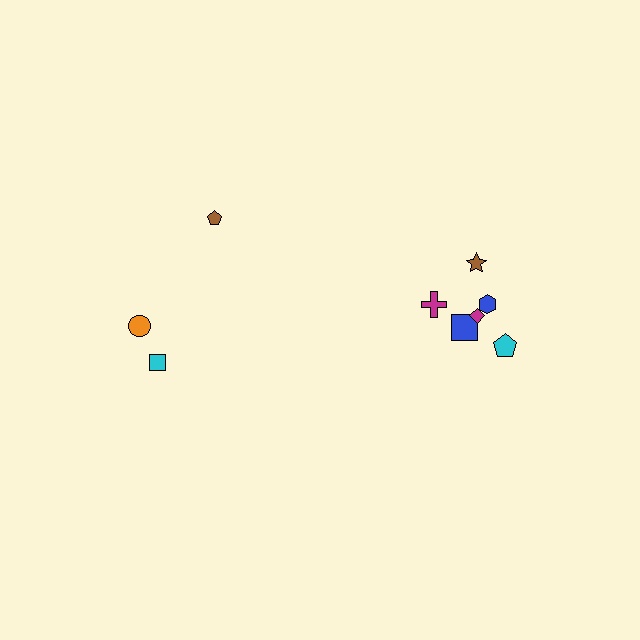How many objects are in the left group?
There are 3 objects.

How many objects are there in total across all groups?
There are 9 objects.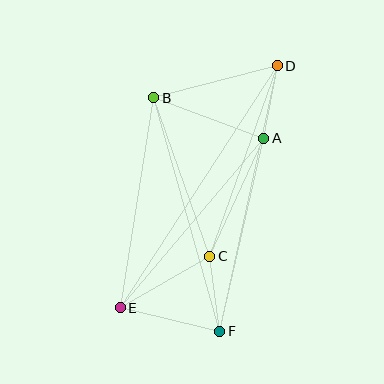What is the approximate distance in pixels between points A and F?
The distance between A and F is approximately 198 pixels.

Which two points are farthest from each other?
Points D and E are farthest from each other.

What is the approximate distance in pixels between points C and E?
The distance between C and E is approximately 103 pixels.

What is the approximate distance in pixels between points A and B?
The distance between A and B is approximately 117 pixels.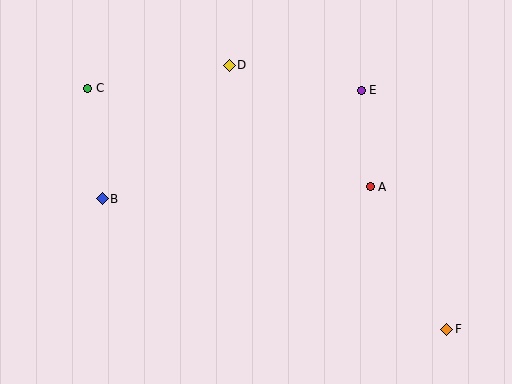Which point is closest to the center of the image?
Point A at (370, 187) is closest to the center.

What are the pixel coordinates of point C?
Point C is at (88, 88).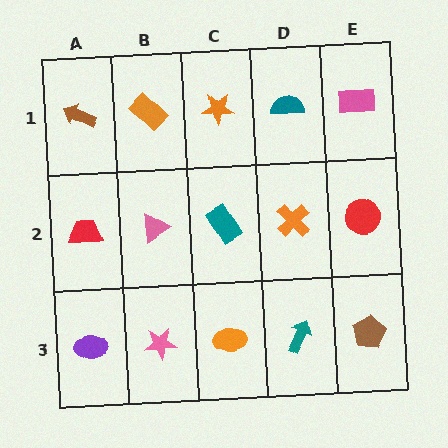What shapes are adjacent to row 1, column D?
An orange cross (row 2, column D), an orange star (row 1, column C), a pink rectangle (row 1, column E).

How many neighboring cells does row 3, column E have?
2.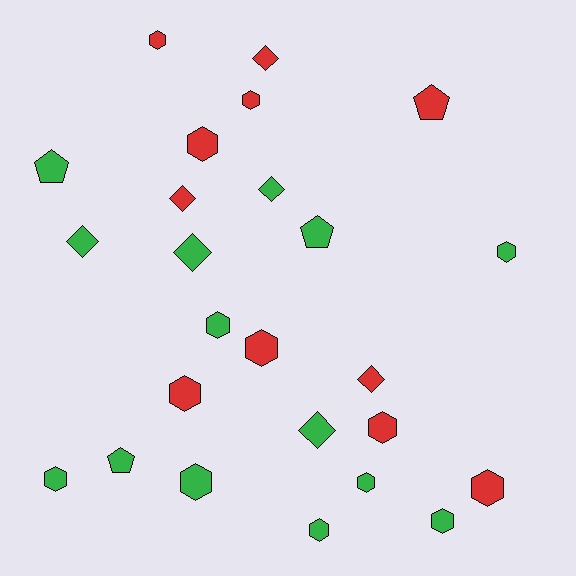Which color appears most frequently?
Green, with 14 objects.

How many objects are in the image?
There are 25 objects.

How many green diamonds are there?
There are 4 green diamonds.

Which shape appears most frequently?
Hexagon, with 14 objects.